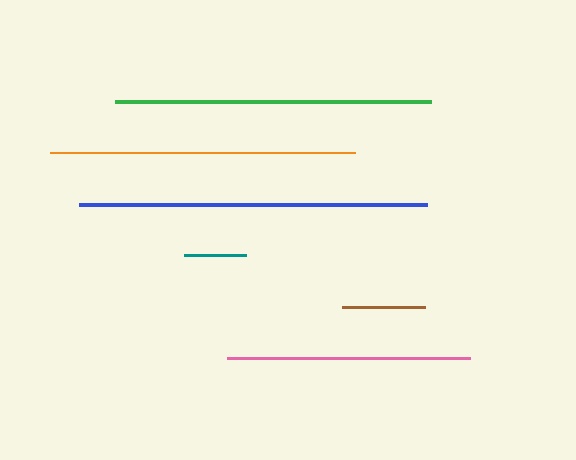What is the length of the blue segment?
The blue segment is approximately 347 pixels long.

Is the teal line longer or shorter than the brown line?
The brown line is longer than the teal line.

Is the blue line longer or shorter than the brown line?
The blue line is longer than the brown line.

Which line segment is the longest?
The blue line is the longest at approximately 347 pixels.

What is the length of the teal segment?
The teal segment is approximately 62 pixels long.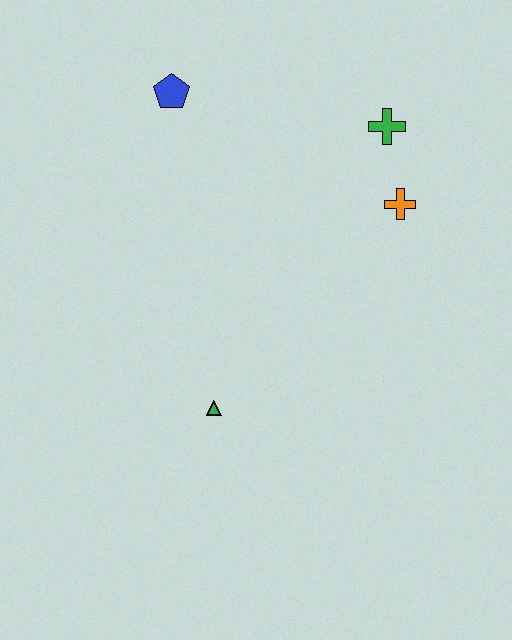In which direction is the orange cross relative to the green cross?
The orange cross is below the green cross.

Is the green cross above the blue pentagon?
No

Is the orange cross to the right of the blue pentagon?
Yes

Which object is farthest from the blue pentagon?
The green triangle is farthest from the blue pentagon.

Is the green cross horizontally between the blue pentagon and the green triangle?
No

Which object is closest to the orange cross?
The green cross is closest to the orange cross.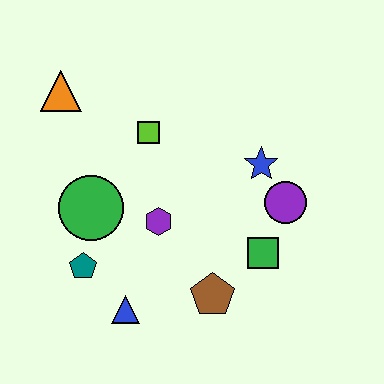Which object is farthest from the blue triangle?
The orange triangle is farthest from the blue triangle.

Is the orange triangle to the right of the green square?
No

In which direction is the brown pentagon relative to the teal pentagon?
The brown pentagon is to the right of the teal pentagon.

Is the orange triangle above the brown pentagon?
Yes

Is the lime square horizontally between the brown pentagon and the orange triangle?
Yes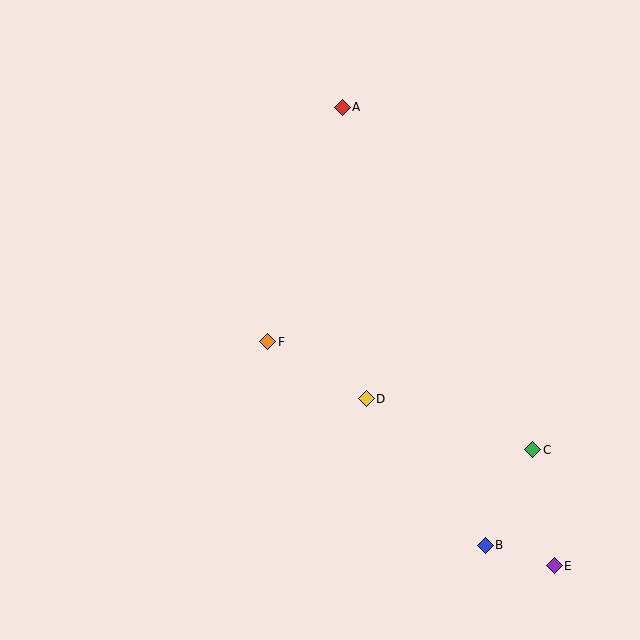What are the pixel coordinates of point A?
Point A is at (342, 107).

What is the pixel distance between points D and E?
The distance between D and E is 252 pixels.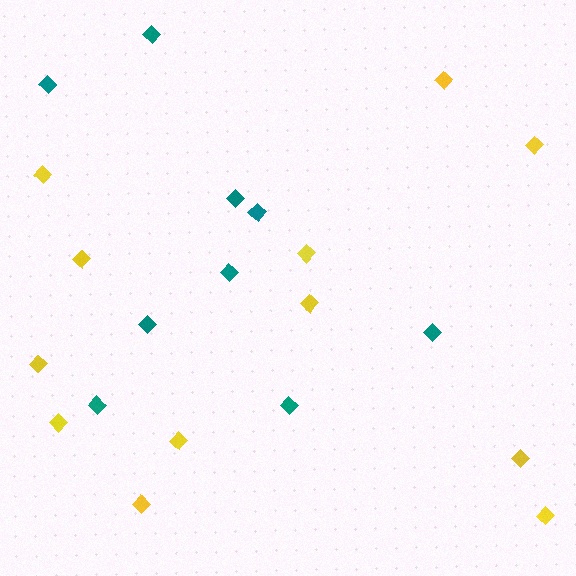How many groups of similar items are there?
There are 2 groups: one group of yellow diamonds (12) and one group of teal diamonds (9).